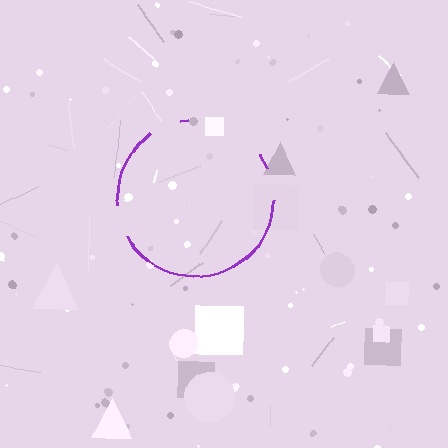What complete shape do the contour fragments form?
The contour fragments form a circle.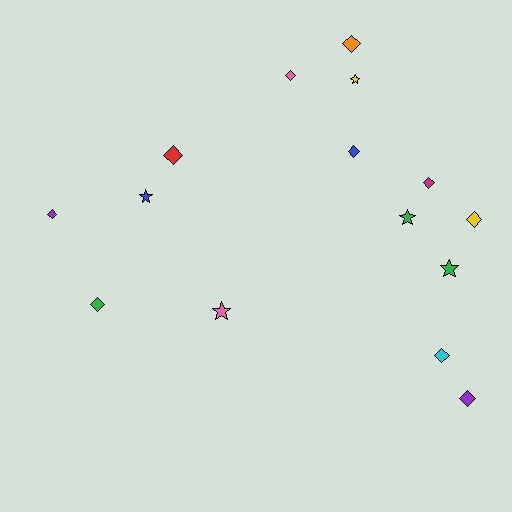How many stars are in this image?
There are 5 stars.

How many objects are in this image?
There are 15 objects.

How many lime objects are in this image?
There are no lime objects.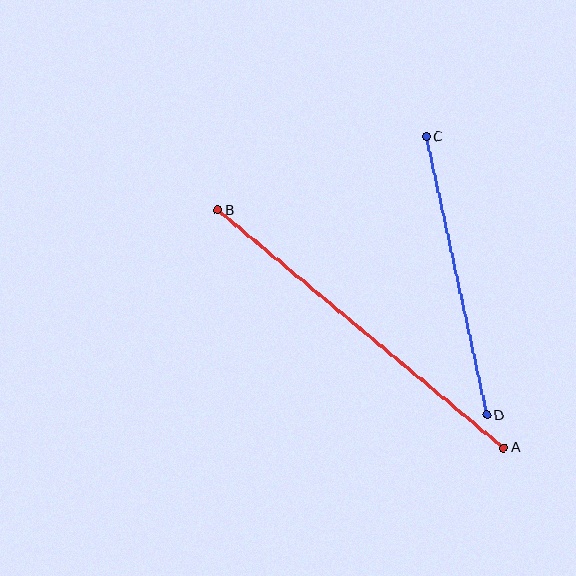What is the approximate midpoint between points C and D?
The midpoint is at approximately (456, 276) pixels.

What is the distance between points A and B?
The distance is approximately 372 pixels.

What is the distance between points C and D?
The distance is approximately 285 pixels.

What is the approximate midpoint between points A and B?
The midpoint is at approximately (361, 329) pixels.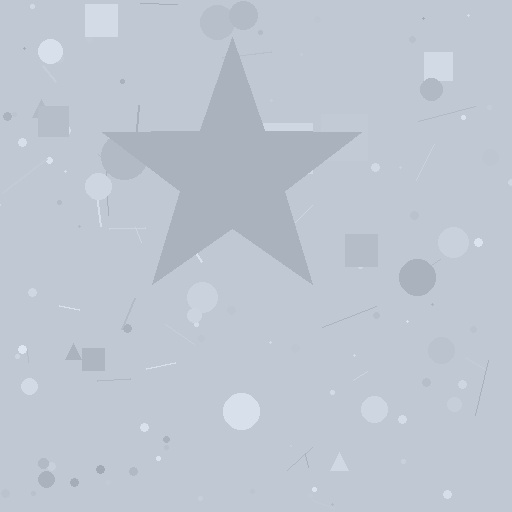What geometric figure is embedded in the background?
A star is embedded in the background.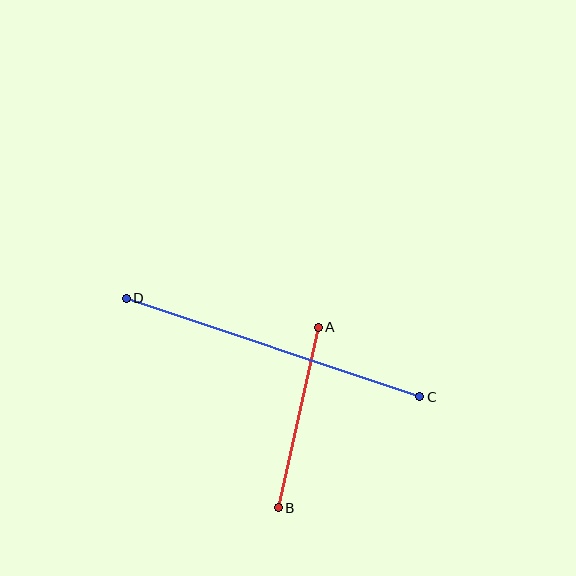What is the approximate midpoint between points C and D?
The midpoint is at approximately (273, 348) pixels.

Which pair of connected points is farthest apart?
Points C and D are farthest apart.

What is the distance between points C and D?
The distance is approximately 309 pixels.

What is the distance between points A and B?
The distance is approximately 185 pixels.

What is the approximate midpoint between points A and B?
The midpoint is at approximately (298, 418) pixels.